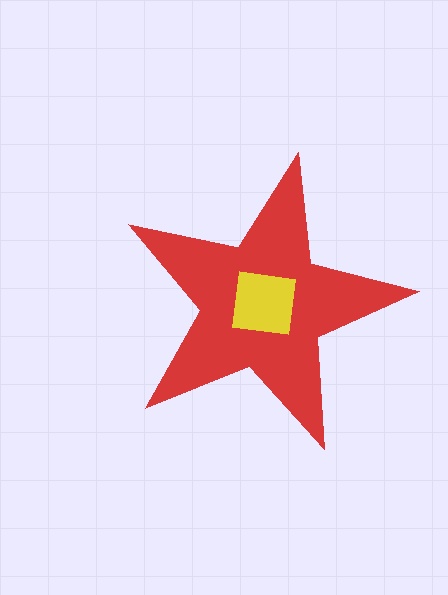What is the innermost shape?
The yellow square.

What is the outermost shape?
The red star.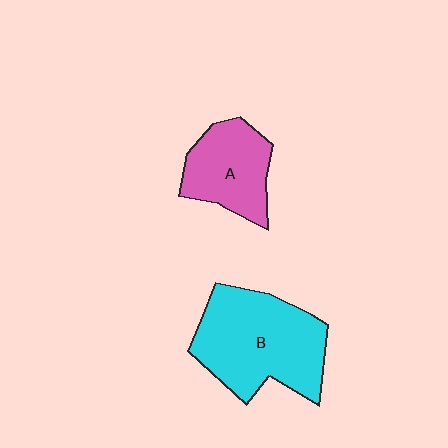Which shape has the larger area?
Shape B (cyan).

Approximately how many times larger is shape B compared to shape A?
Approximately 1.7 times.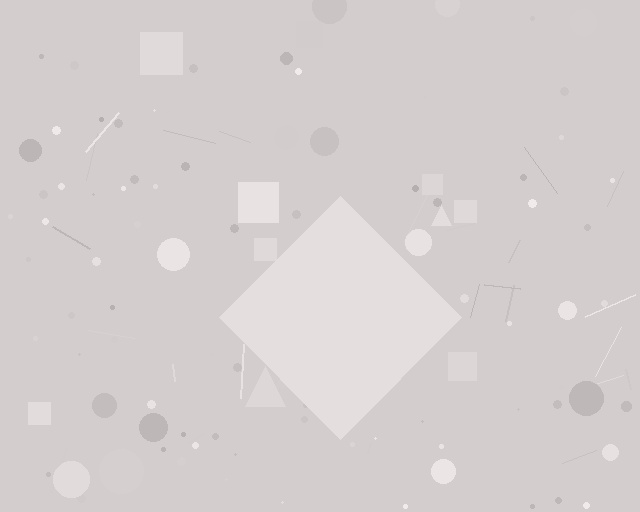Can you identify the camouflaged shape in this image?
The camouflaged shape is a diamond.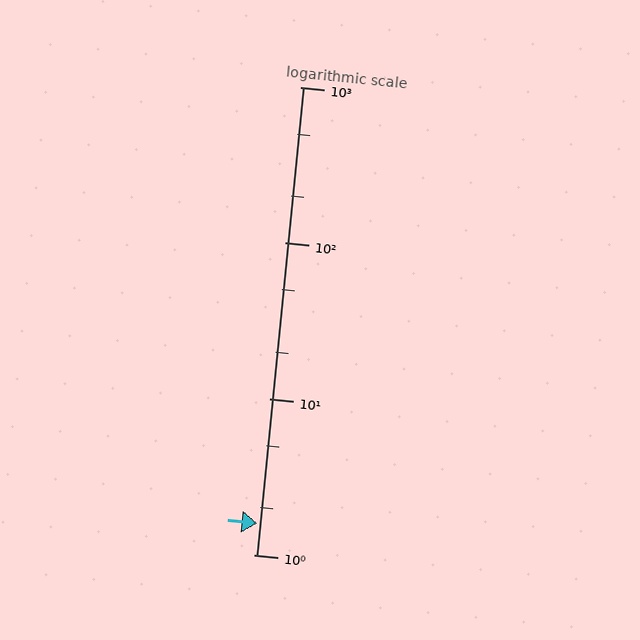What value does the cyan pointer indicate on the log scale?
The pointer indicates approximately 1.6.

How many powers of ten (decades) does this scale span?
The scale spans 3 decades, from 1 to 1000.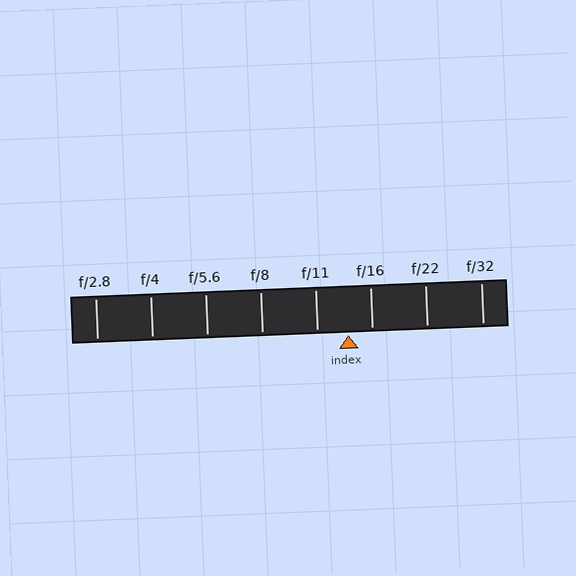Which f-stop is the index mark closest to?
The index mark is closest to f/16.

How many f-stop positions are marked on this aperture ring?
There are 8 f-stop positions marked.